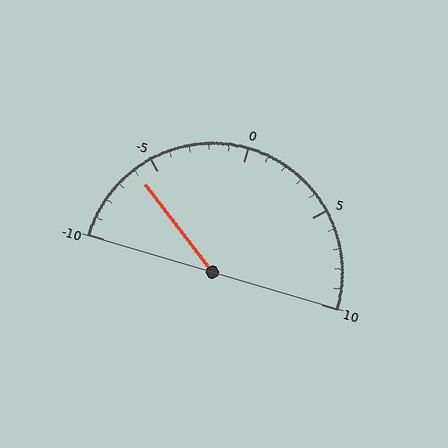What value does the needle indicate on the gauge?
The needle indicates approximately -6.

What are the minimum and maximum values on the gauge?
The gauge ranges from -10 to 10.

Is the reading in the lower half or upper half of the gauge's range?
The reading is in the lower half of the range (-10 to 10).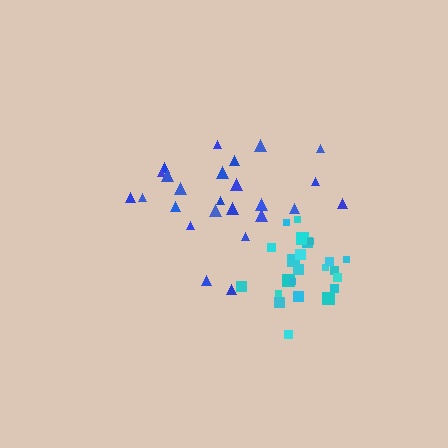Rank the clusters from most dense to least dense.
cyan, blue.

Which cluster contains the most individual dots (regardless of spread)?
Blue (25).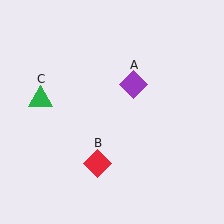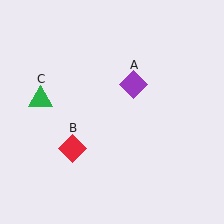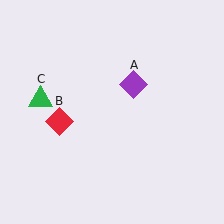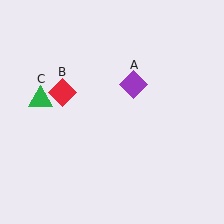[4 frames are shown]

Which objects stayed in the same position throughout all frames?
Purple diamond (object A) and green triangle (object C) remained stationary.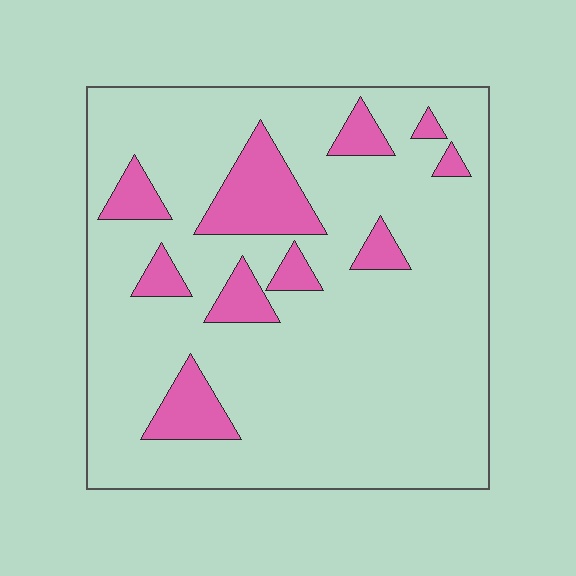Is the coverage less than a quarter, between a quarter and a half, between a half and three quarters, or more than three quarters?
Less than a quarter.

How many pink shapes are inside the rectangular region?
10.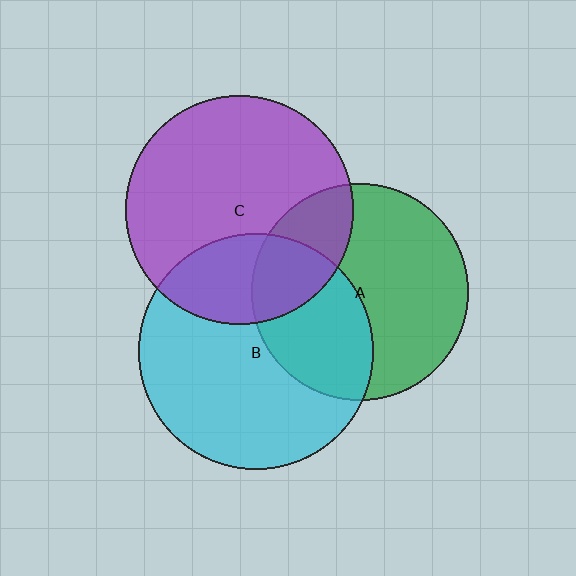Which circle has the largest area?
Circle B (cyan).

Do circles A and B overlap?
Yes.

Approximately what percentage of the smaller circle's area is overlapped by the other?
Approximately 40%.